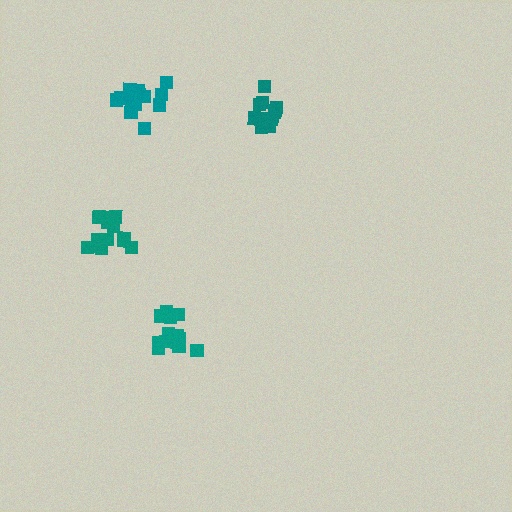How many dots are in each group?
Group 1: 13 dots, Group 2: 14 dots, Group 3: 14 dots, Group 4: 15 dots (56 total).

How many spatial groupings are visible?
There are 4 spatial groupings.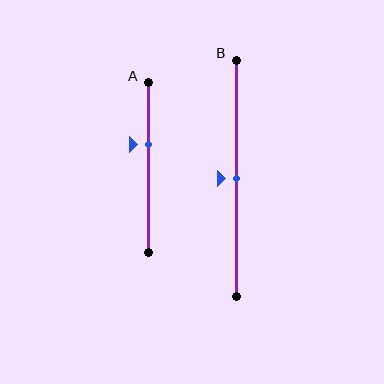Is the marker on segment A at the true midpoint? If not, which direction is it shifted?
No, the marker on segment A is shifted upward by about 14% of the segment length.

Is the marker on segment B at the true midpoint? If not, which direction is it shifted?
Yes, the marker on segment B is at the true midpoint.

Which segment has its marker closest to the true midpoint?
Segment B has its marker closest to the true midpoint.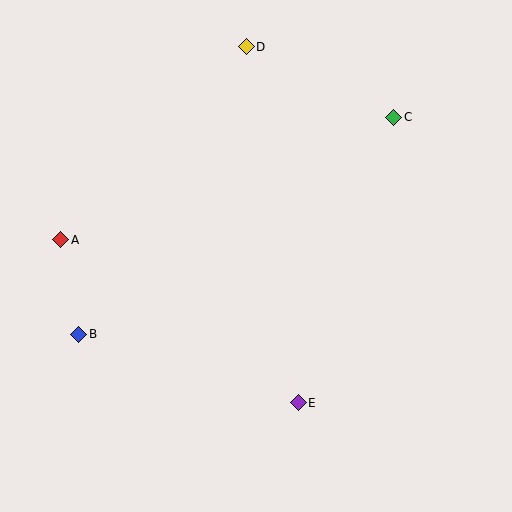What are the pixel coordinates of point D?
Point D is at (246, 47).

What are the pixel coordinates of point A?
Point A is at (61, 240).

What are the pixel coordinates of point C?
Point C is at (394, 117).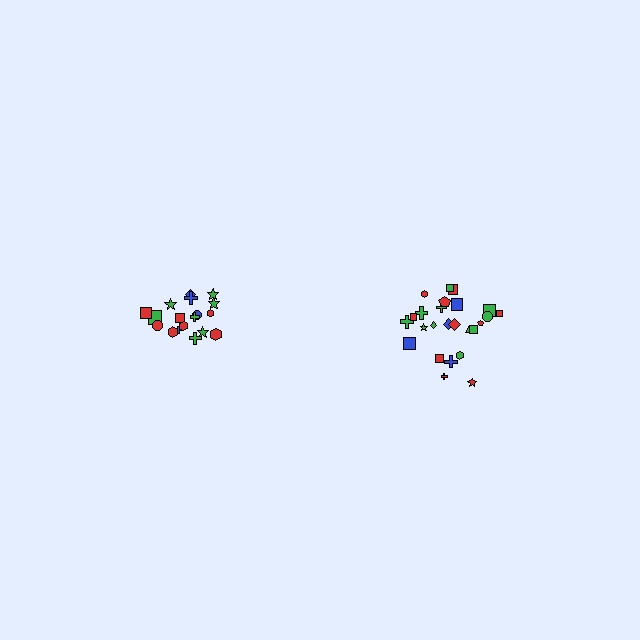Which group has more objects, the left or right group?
The right group.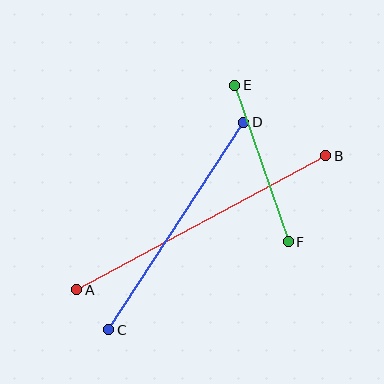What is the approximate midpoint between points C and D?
The midpoint is at approximately (176, 226) pixels.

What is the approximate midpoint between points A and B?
The midpoint is at approximately (201, 223) pixels.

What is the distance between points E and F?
The distance is approximately 166 pixels.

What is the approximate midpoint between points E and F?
The midpoint is at approximately (261, 163) pixels.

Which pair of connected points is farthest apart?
Points A and B are farthest apart.